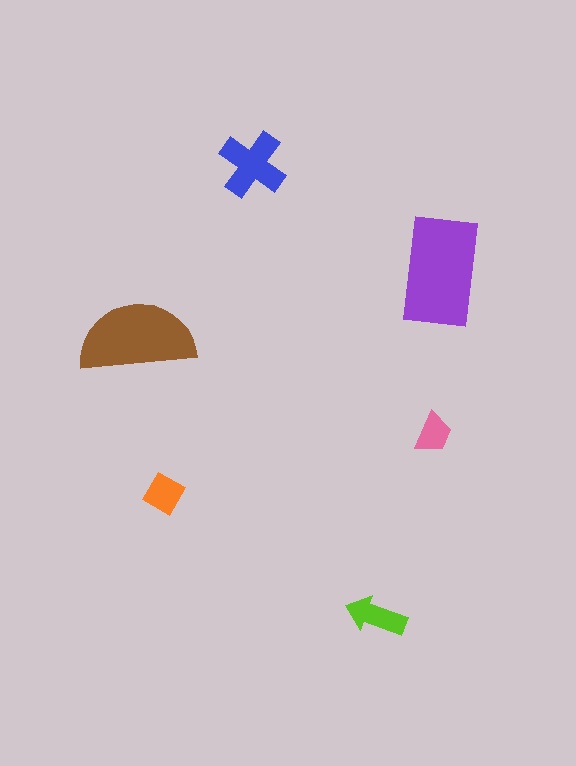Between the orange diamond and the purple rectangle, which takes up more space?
The purple rectangle.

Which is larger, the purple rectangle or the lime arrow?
The purple rectangle.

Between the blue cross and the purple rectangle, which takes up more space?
The purple rectangle.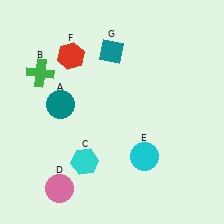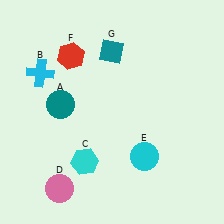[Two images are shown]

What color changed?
The cross (B) changed from green in Image 1 to cyan in Image 2.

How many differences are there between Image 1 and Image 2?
There is 1 difference between the two images.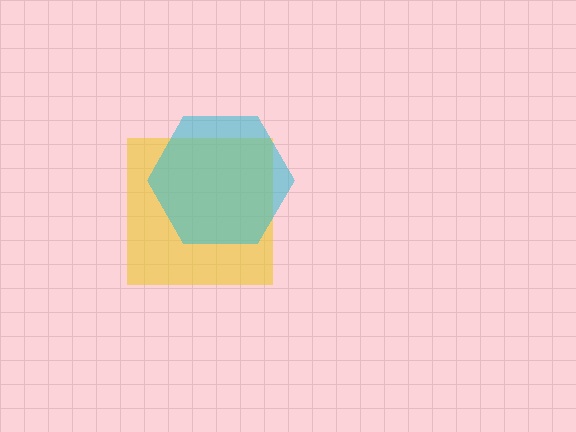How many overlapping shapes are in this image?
There are 2 overlapping shapes in the image.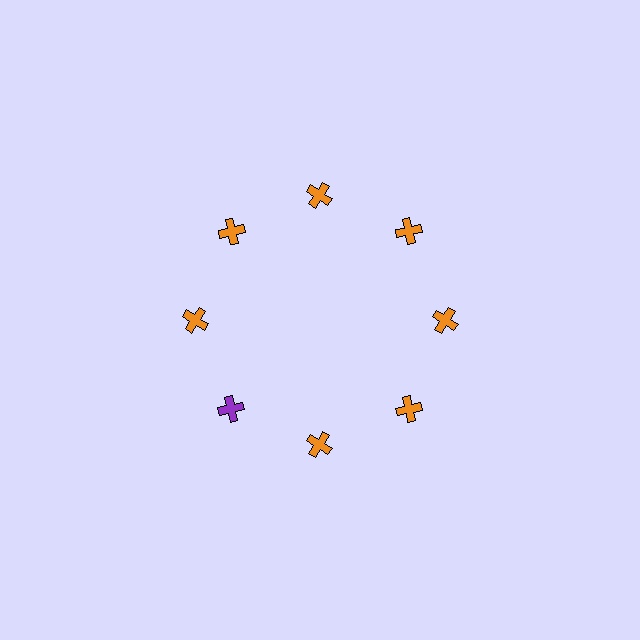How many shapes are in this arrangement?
There are 8 shapes arranged in a ring pattern.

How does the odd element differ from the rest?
It has a different color: purple instead of orange.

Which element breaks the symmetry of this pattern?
The purple cross at roughly the 8 o'clock position breaks the symmetry. All other shapes are orange crosses.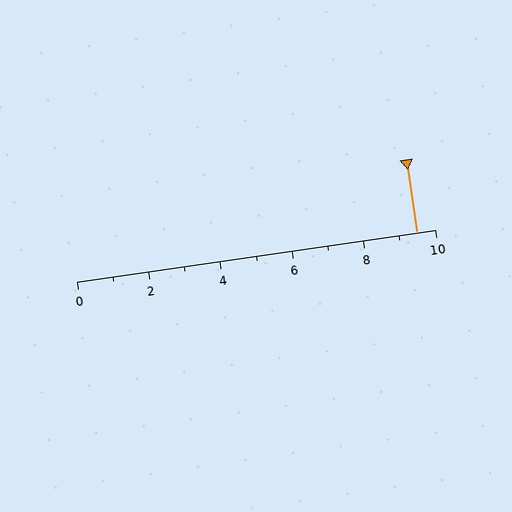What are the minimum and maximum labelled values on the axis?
The axis runs from 0 to 10.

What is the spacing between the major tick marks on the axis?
The major ticks are spaced 2 apart.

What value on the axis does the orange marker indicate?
The marker indicates approximately 9.5.